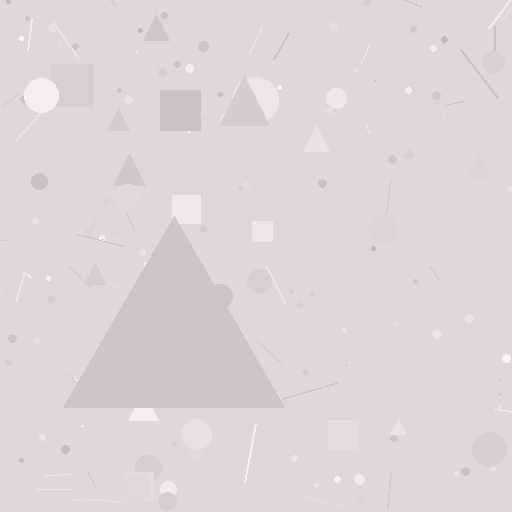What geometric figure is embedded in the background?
A triangle is embedded in the background.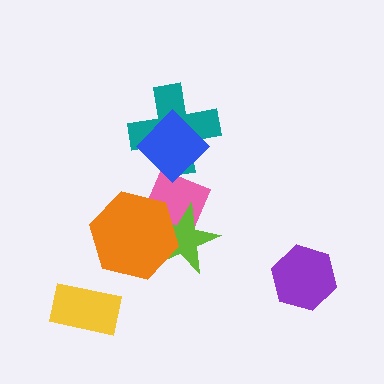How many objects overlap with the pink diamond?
4 objects overlap with the pink diamond.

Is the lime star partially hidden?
Yes, it is partially covered by another shape.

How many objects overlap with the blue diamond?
2 objects overlap with the blue diamond.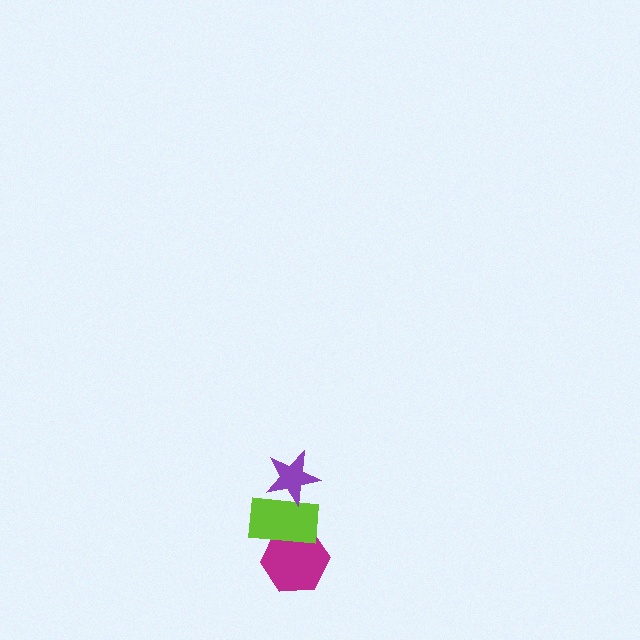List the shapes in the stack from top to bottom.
From top to bottom: the purple star, the lime rectangle, the magenta hexagon.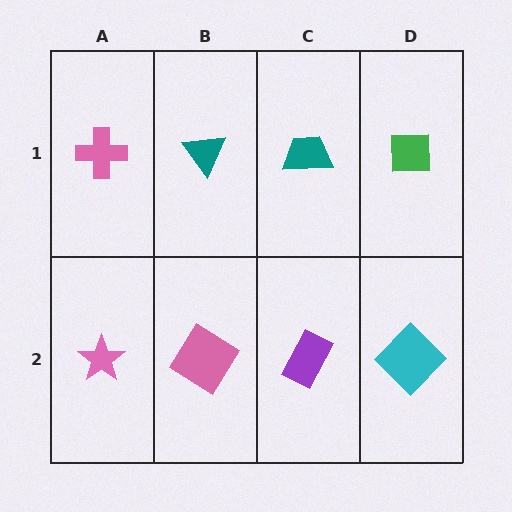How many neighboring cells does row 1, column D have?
2.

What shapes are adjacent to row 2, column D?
A green square (row 1, column D), a purple rectangle (row 2, column C).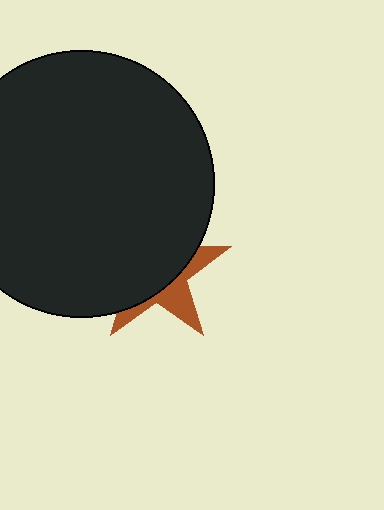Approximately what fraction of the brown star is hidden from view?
Roughly 66% of the brown star is hidden behind the black circle.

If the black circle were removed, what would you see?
You would see the complete brown star.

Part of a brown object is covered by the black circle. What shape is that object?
It is a star.